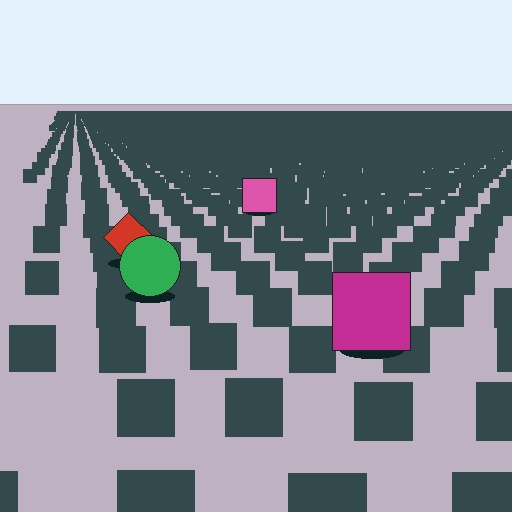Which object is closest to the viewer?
The magenta square is closest. The texture marks near it are larger and more spread out.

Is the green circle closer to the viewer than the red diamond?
Yes. The green circle is closer — you can tell from the texture gradient: the ground texture is coarser near it.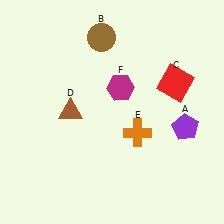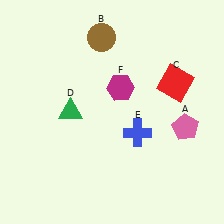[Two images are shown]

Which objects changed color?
A changed from purple to pink. D changed from brown to green. E changed from orange to blue.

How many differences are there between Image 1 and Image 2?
There are 3 differences between the two images.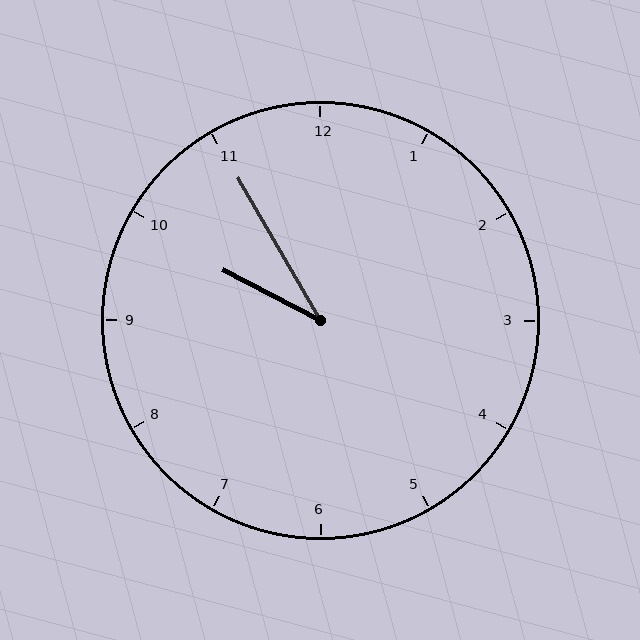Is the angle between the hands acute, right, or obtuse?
It is acute.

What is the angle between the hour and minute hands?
Approximately 32 degrees.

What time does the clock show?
9:55.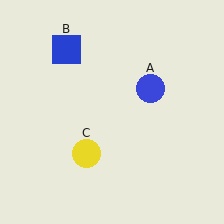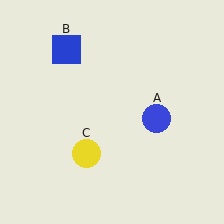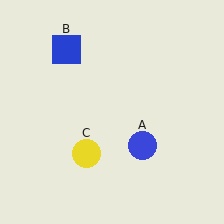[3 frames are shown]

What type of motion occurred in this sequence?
The blue circle (object A) rotated clockwise around the center of the scene.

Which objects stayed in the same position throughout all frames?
Blue square (object B) and yellow circle (object C) remained stationary.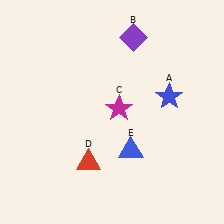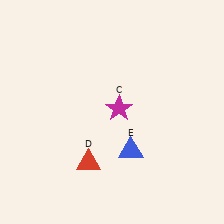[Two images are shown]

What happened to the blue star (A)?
The blue star (A) was removed in Image 2. It was in the top-right area of Image 1.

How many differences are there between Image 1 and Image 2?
There are 2 differences between the two images.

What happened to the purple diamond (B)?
The purple diamond (B) was removed in Image 2. It was in the top-right area of Image 1.